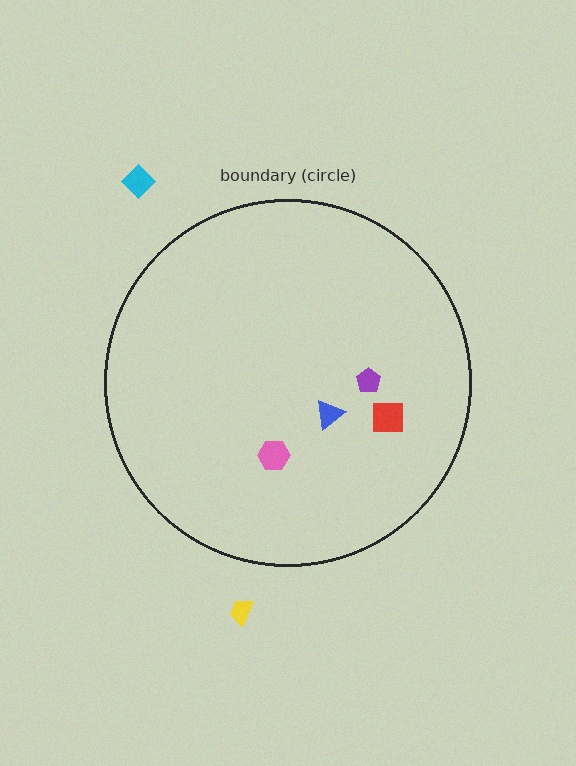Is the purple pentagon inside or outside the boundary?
Inside.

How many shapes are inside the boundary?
4 inside, 2 outside.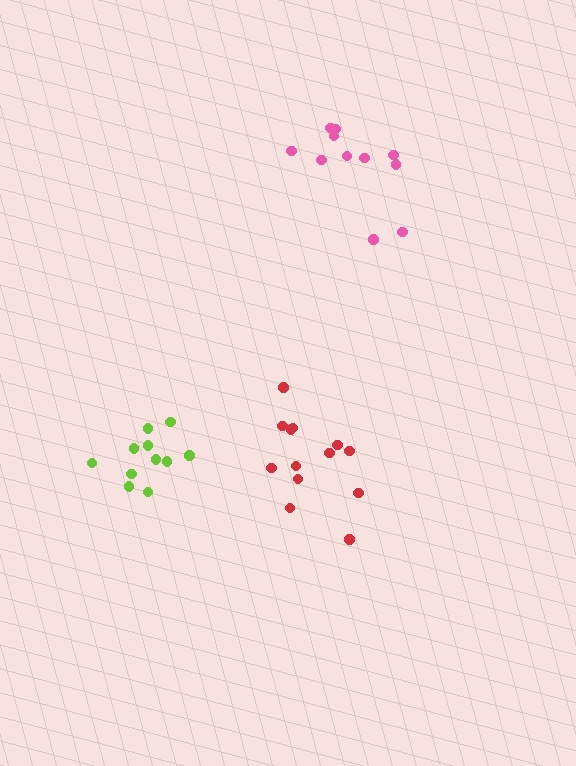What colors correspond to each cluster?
The clusters are colored: red, pink, lime.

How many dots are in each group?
Group 1: 13 dots, Group 2: 11 dots, Group 3: 11 dots (35 total).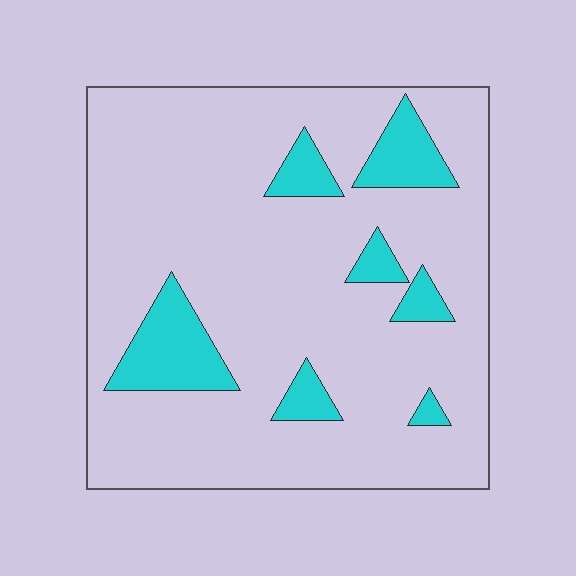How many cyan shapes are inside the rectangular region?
7.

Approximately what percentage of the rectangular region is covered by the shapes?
Approximately 15%.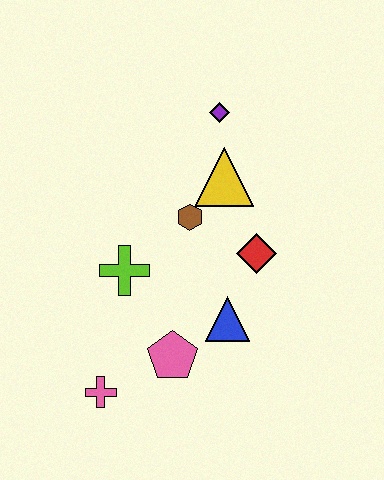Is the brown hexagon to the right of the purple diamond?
No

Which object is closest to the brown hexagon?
The yellow triangle is closest to the brown hexagon.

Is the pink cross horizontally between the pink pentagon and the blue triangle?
No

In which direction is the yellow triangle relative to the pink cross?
The yellow triangle is above the pink cross.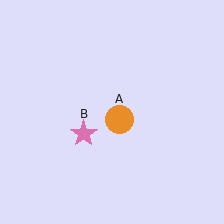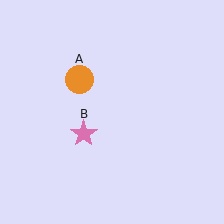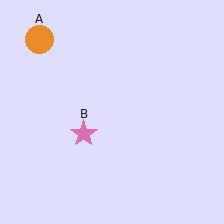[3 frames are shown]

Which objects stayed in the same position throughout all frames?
Pink star (object B) remained stationary.